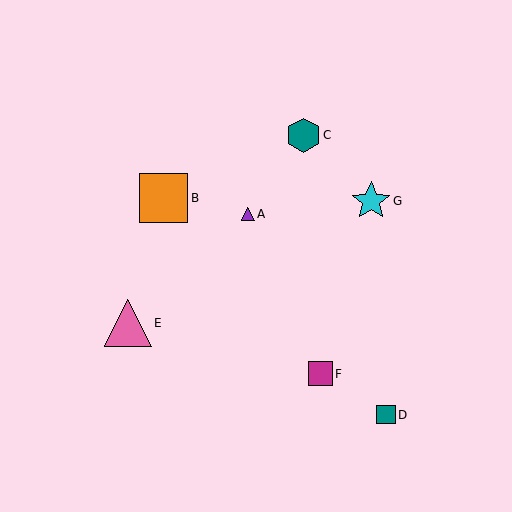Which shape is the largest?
The orange square (labeled B) is the largest.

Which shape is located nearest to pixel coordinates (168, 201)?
The orange square (labeled B) at (163, 198) is nearest to that location.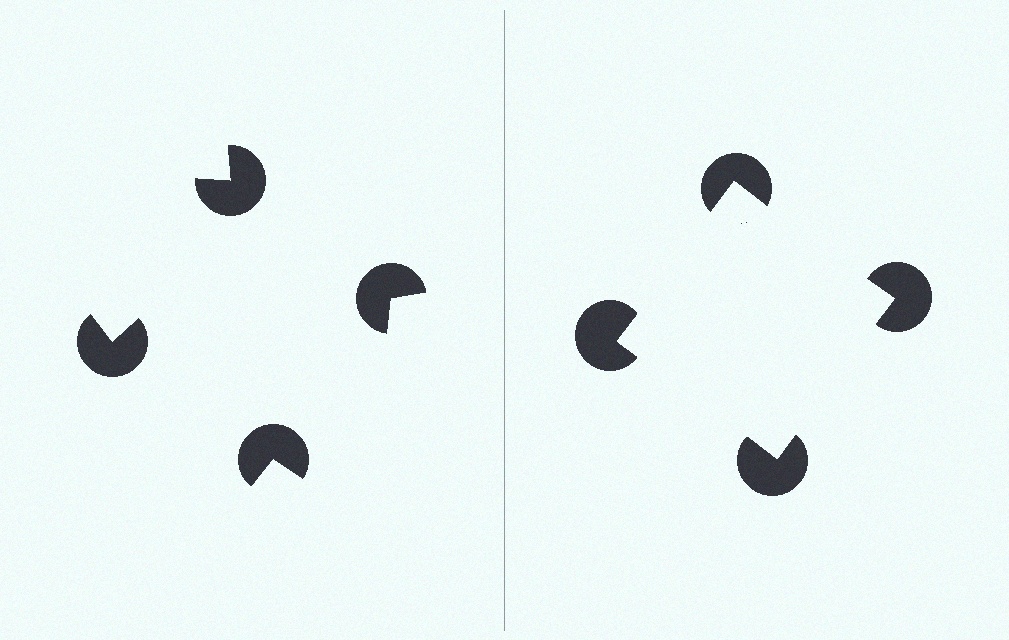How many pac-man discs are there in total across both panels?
8 — 4 on each side.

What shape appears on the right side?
An illusory square.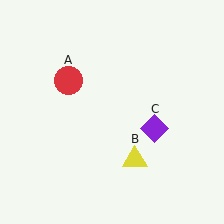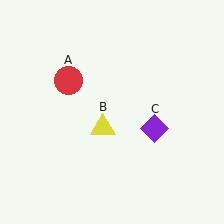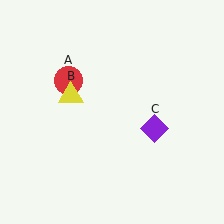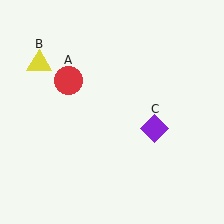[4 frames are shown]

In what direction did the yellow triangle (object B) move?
The yellow triangle (object B) moved up and to the left.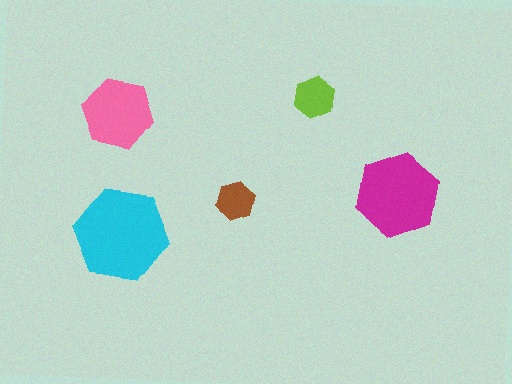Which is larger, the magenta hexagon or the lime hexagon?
The magenta one.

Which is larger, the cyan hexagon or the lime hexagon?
The cyan one.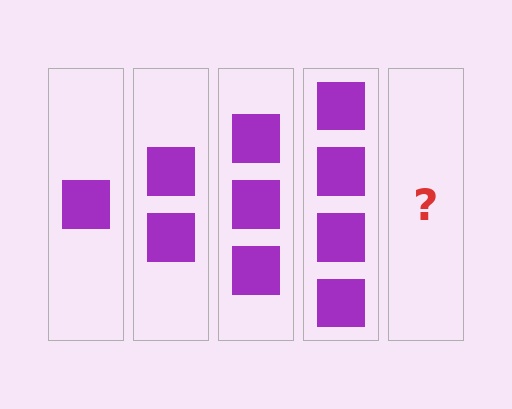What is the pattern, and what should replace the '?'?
The pattern is that each step adds one more square. The '?' should be 5 squares.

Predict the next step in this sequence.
The next step is 5 squares.